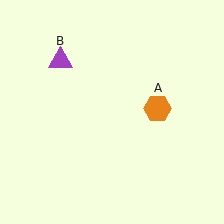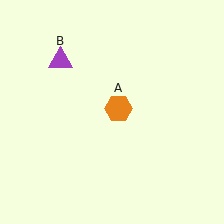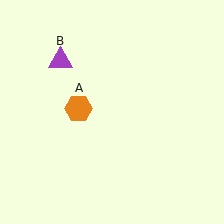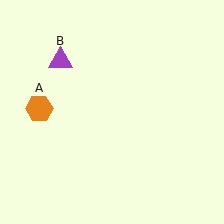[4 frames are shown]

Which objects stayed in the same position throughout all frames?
Purple triangle (object B) remained stationary.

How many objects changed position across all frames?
1 object changed position: orange hexagon (object A).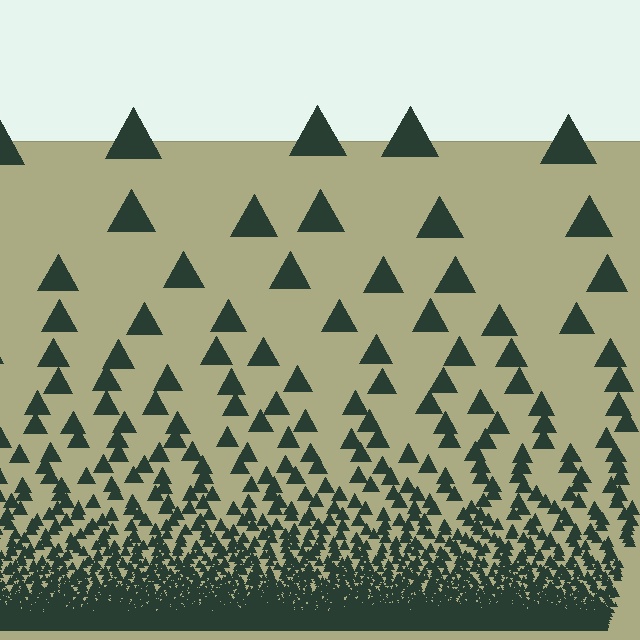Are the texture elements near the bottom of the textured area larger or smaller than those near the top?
Smaller. The gradient is inverted — elements near the bottom are smaller and denser.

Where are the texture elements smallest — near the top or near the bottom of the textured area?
Near the bottom.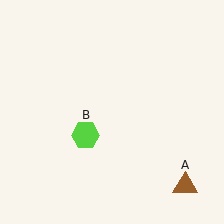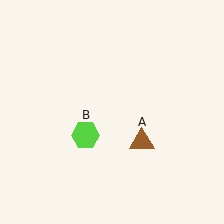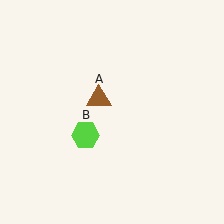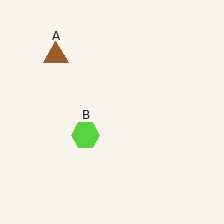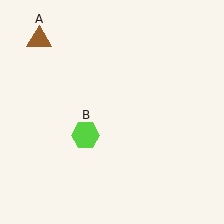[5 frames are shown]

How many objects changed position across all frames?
1 object changed position: brown triangle (object A).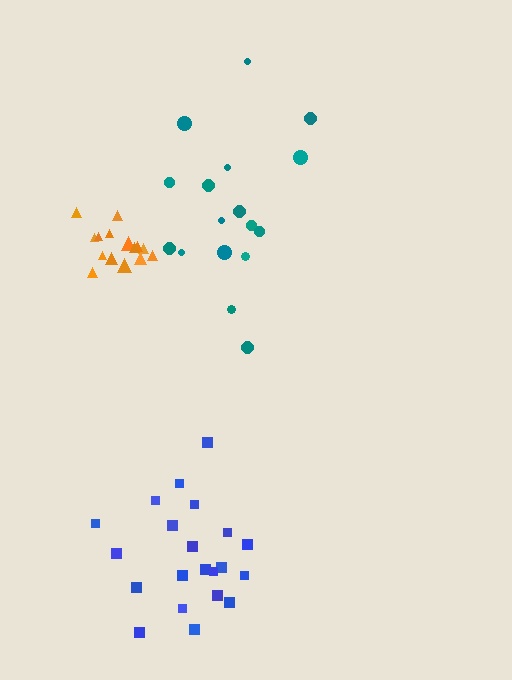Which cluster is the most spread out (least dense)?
Teal.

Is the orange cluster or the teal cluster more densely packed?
Orange.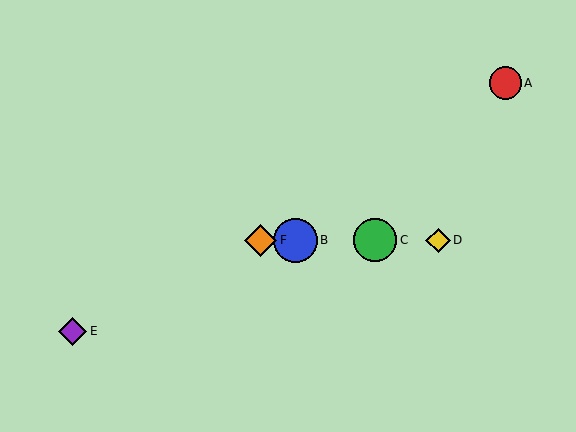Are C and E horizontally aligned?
No, C is at y≈240 and E is at y≈331.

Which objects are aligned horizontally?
Objects B, C, D, F are aligned horizontally.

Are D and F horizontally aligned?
Yes, both are at y≈240.